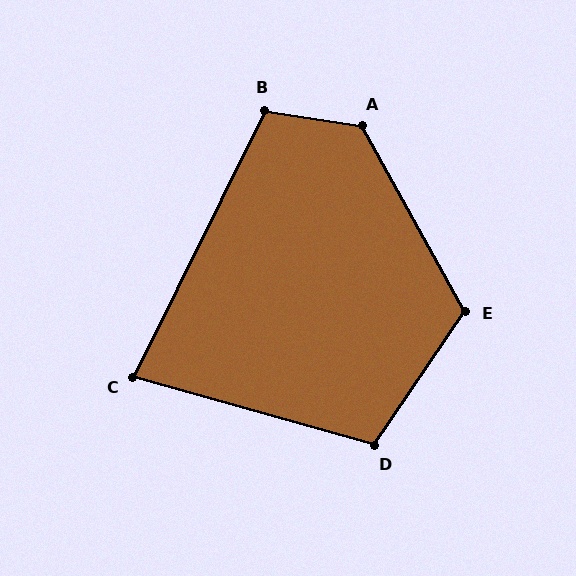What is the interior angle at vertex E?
Approximately 117 degrees (obtuse).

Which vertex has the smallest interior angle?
C, at approximately 79 degrees.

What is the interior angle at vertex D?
Approximately 109 degrees (obtuse).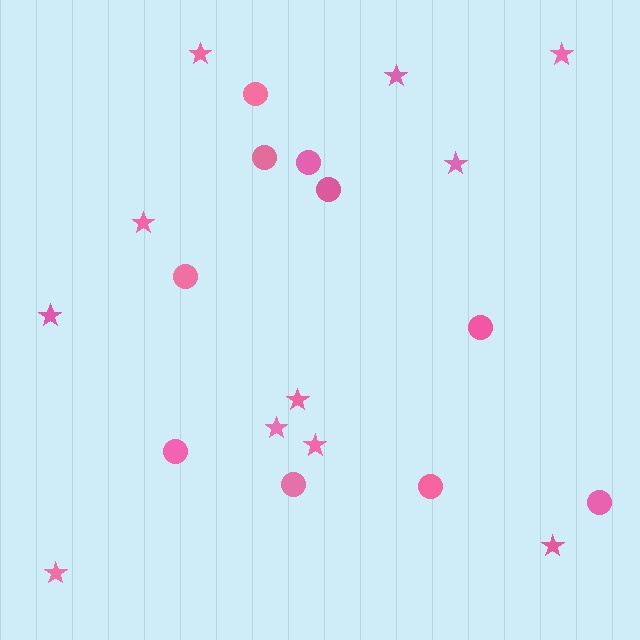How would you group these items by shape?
There are 2 groups: one group of stars (11) and one group of circles (10).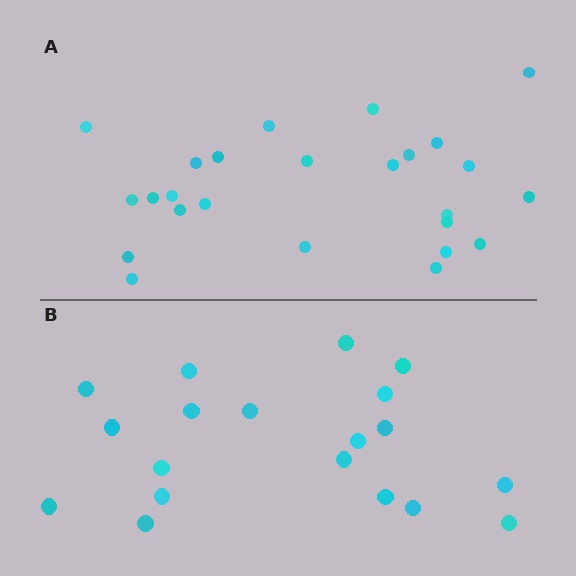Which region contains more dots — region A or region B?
Region A (the top region) has more dots.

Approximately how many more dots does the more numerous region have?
Region A has about 6 more dots than region B.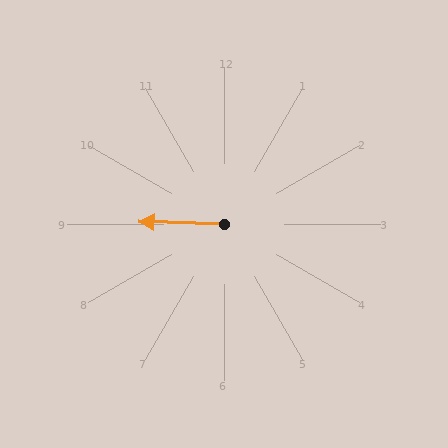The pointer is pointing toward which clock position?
Roughly 9 o'clock.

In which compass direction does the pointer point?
West.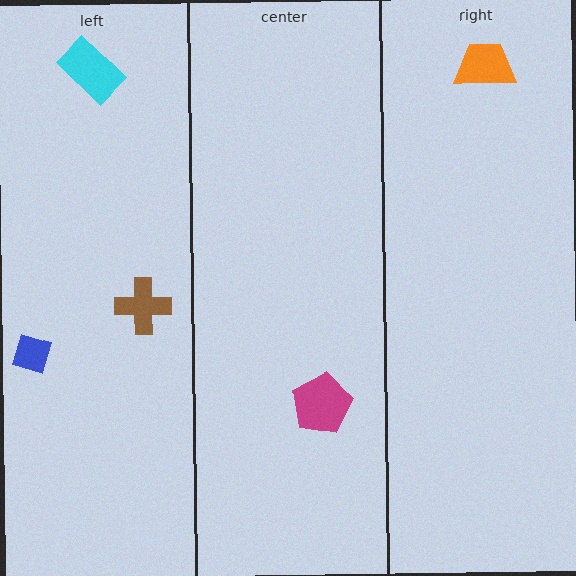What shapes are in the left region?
The brown cross, the cyan rectangle, the blue diamond.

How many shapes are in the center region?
1.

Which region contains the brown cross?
The left region.